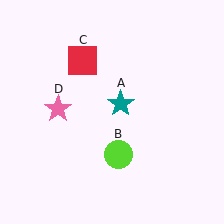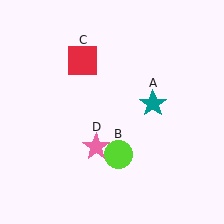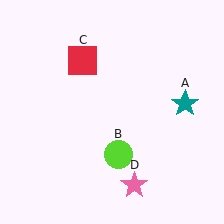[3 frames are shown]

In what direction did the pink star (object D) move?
The pink star (object D) moved down and to the right.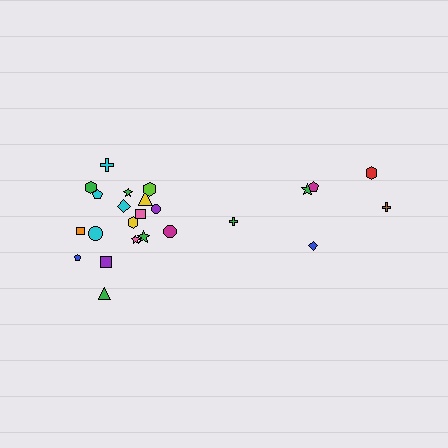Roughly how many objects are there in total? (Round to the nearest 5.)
Roughly 25 objects in total.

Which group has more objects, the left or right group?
The left group.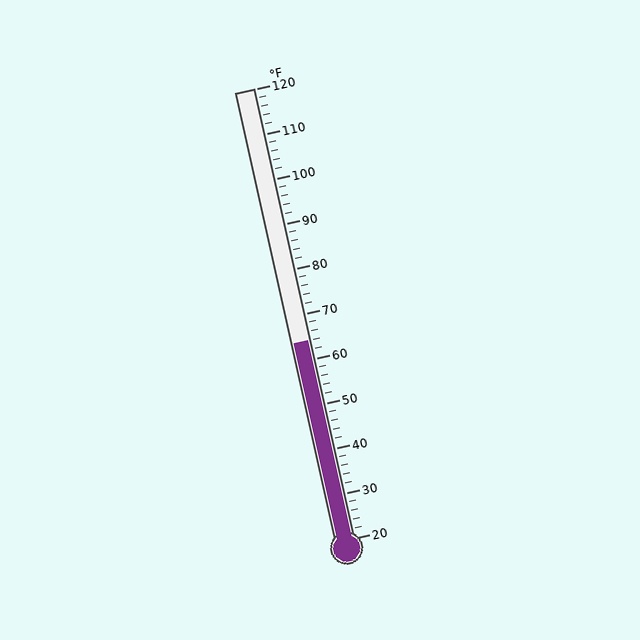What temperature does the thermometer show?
The thermometer shows approximately 64°F.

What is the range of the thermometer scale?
The thermometer scale ranges from 20°F to 120°F.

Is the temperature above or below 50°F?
The temperature is above 50°F.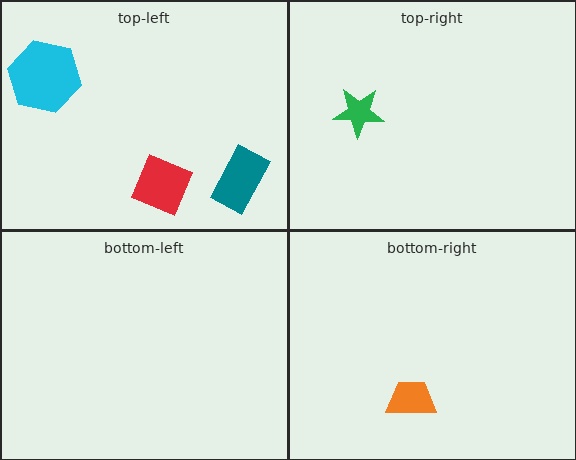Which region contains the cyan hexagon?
The top-left region.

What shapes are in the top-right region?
The green star.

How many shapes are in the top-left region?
3.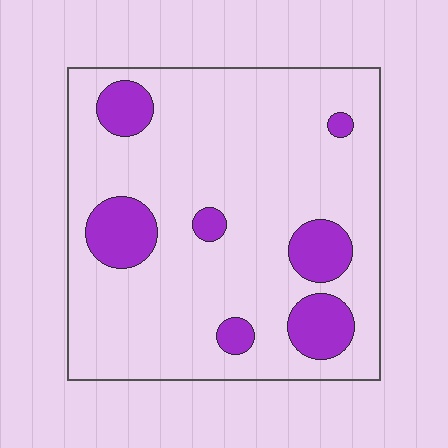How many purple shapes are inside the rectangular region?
7.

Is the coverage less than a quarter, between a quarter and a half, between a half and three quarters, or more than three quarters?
Less than a quarter.